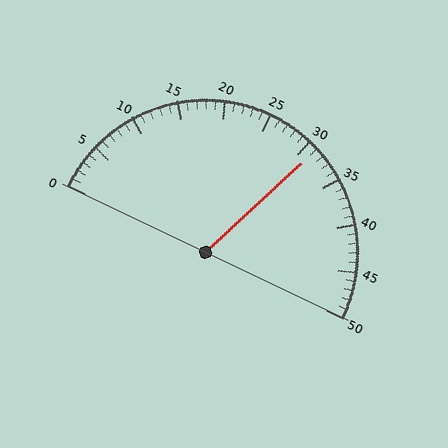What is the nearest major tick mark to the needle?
The nearest major tick mark is 30.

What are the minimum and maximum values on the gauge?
The gauge ranges from 0 to 50.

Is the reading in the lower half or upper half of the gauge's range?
The reading is in the upper half of the range (0 to 50).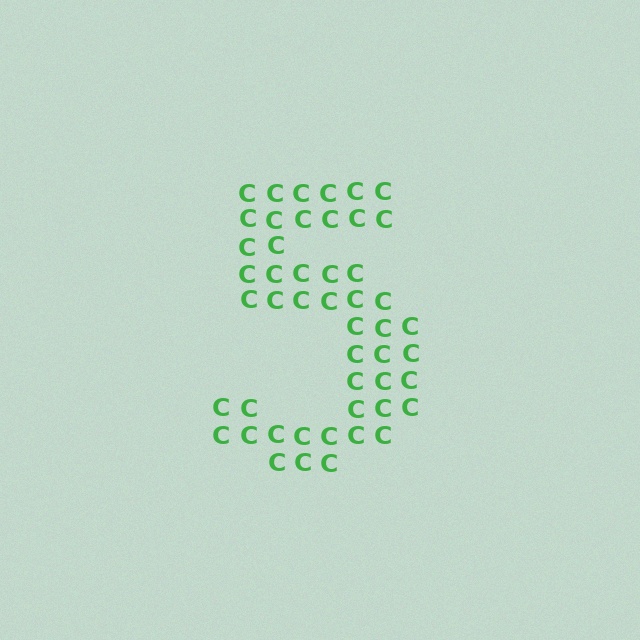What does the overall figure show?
The overall figure shows the digit 5.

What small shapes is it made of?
It is made of small letter C's.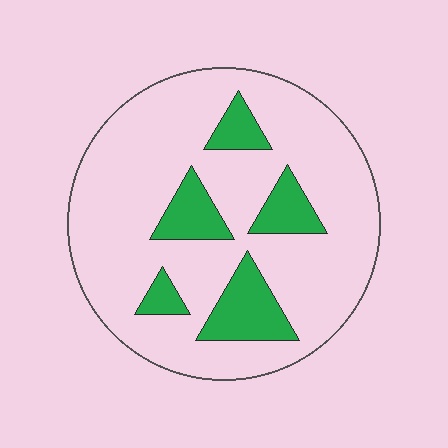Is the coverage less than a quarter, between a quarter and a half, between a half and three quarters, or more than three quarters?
Less than a quarter.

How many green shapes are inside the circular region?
5.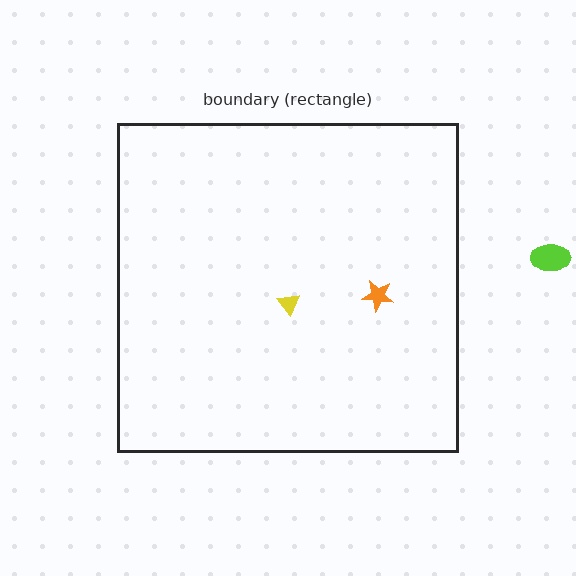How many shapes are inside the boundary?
2 inside, 1 outside.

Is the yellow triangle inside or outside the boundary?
Inside.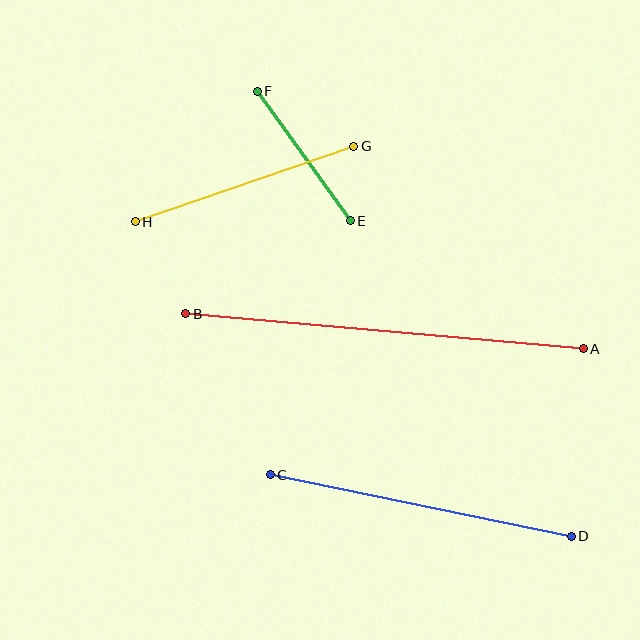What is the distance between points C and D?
The distance is approximately 307 pixels.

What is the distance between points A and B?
The distance is approximately 399 pixels.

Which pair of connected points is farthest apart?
Points A and B are farthest apart.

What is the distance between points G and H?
The distance is approximately 231 pixels.